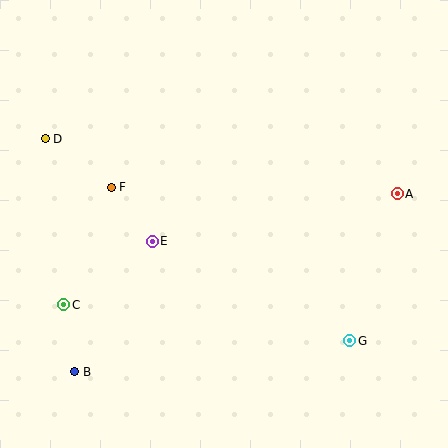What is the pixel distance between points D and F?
The distance between D and F is 82 pixels.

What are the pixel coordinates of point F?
Point F is at (111, 187).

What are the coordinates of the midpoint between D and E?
The midpoint between D and E is at (99, 190).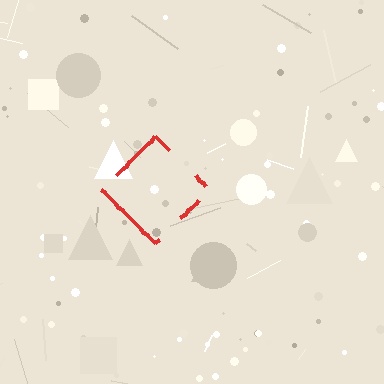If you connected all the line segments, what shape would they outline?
They would outline a diamond.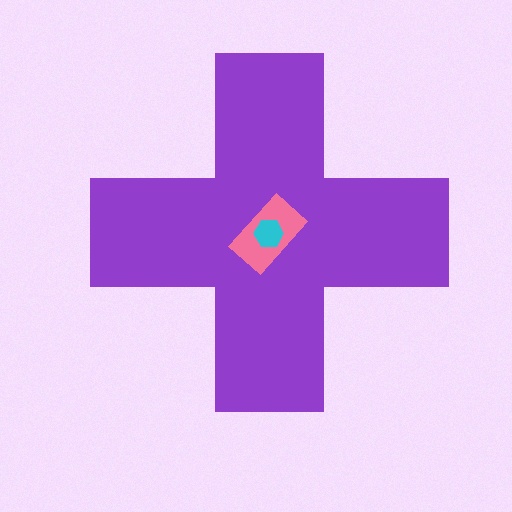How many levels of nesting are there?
3.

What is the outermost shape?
The purple cross.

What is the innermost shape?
The cyan hexagon.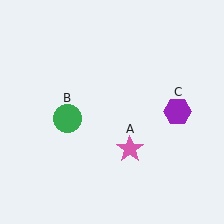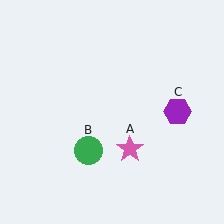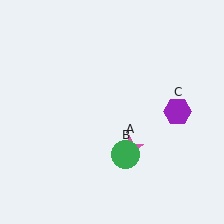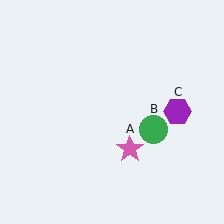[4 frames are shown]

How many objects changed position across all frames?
1 object changed position: green circle (object B).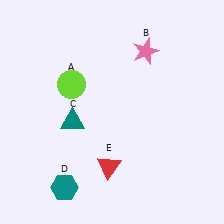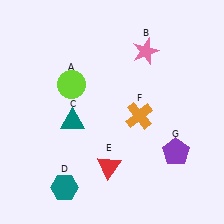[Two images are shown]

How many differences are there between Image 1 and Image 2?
There are 2 differences between the two images.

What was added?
An orange cross (F), a purple pentagon (G) were added in Image 2.